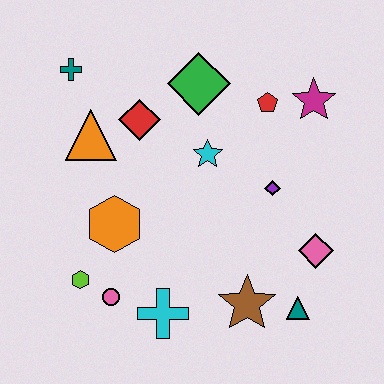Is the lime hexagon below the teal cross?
Yes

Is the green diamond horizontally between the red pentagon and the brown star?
No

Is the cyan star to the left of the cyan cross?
No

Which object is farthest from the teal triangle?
The teal cross is farthest from the teal triangle.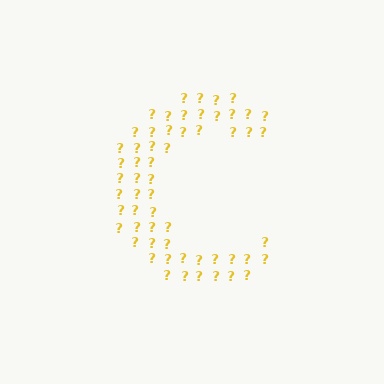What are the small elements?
The small elements are question marks.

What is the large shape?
The large shape is the letter C.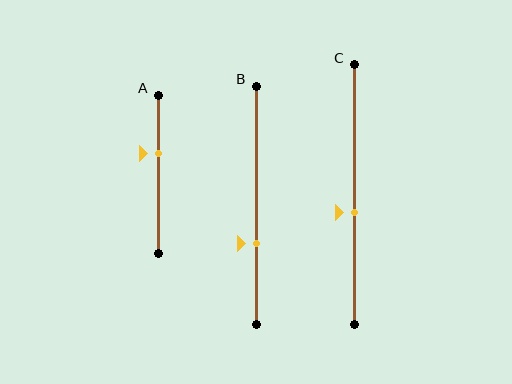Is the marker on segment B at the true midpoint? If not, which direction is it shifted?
No, the marker on segment B is shifted downward by about 16% of the segment length.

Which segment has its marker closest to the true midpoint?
Segment C has its marker closest to the true midpoint.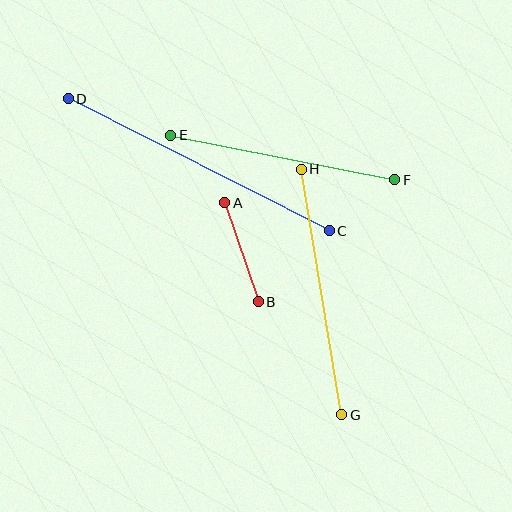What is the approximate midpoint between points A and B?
The midpoint is at approximately (241, 252) pixels.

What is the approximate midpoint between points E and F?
The midpoint is at approximately (283, 157) pixels.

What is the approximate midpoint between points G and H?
The midpoint is at approximately (321, 292) pixels.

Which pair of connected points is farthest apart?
Points C and D are farthest apart.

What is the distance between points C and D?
The distance is approximately 293 pixels.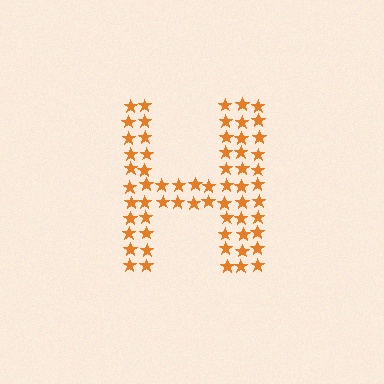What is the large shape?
The large shape is the letter H.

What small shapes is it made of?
It is made of small stars.